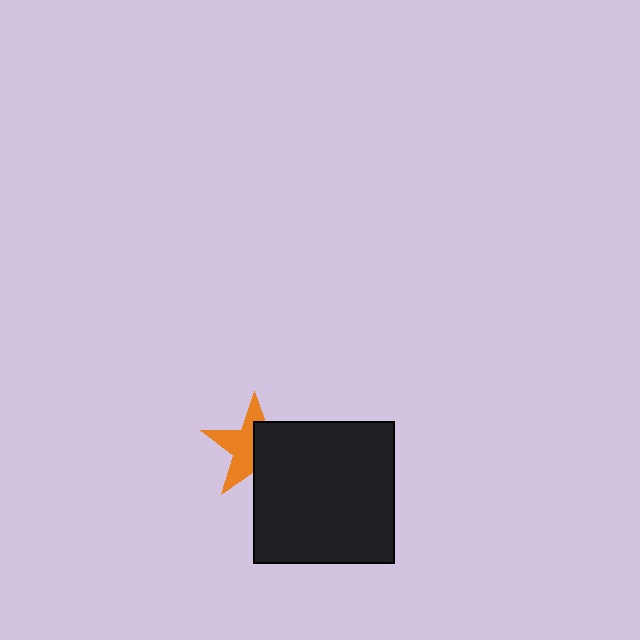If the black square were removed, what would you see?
You would see the complete orange star.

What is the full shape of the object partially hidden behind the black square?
The partially hidden object is an orange star.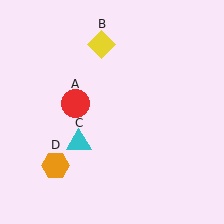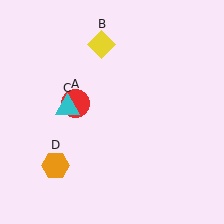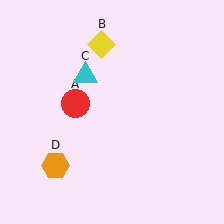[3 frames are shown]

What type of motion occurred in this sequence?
The cyan triangle (object C) rotated clockwise around the center of the scene.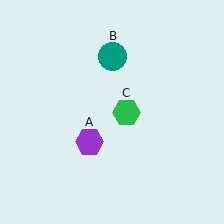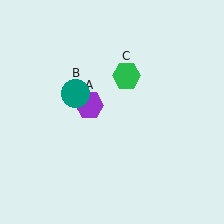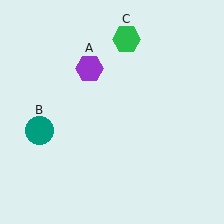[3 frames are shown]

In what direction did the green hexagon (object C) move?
The green hexagon (object C) moved up.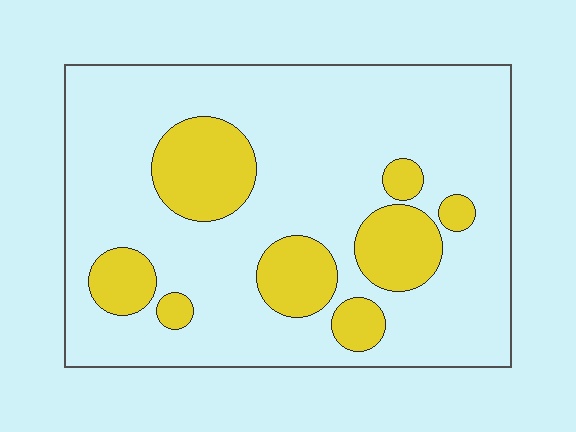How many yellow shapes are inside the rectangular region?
8.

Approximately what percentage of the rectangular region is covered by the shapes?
Approximately 20%.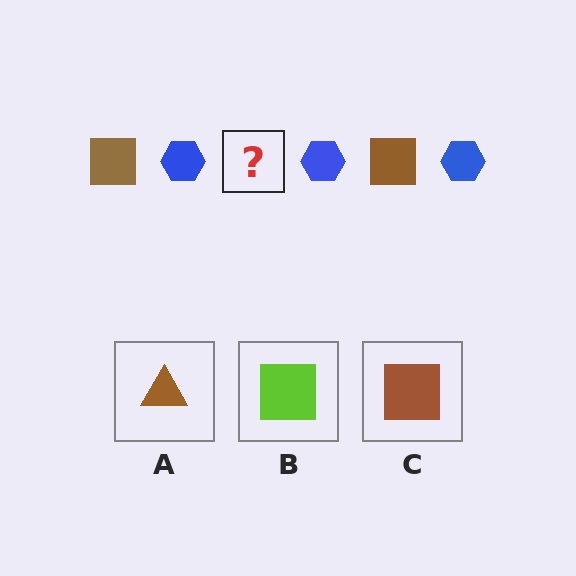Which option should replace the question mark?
Option C.